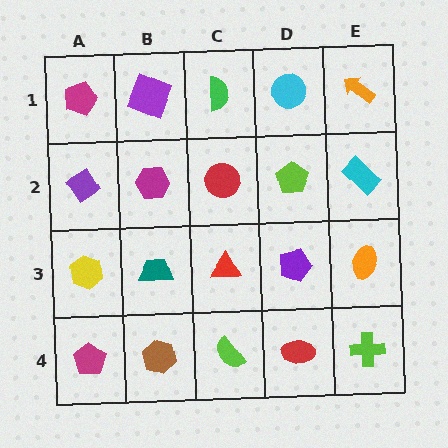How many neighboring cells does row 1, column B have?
3.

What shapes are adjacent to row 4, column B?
A teal trapezoid (row 3, column B), a magenta pentagon (row 4, column A), a lime semicircle (row 4, column C).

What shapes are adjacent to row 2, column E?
An orange arrow (row 1, column E), an orange ellipse (row 3, column E), a lime pentagon (row 2, column D).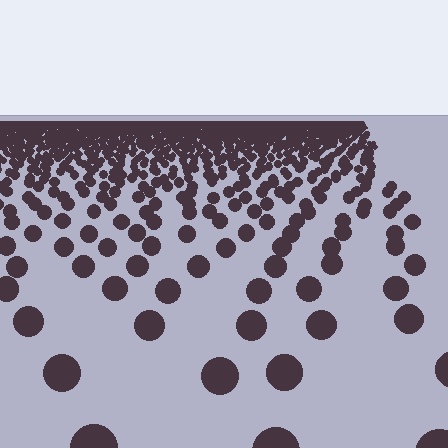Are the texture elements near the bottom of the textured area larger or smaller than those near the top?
Larger. Near the bottom, elements are closer to the viewer and appear at a bigger on-screen size.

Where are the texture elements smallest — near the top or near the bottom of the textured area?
Near the top.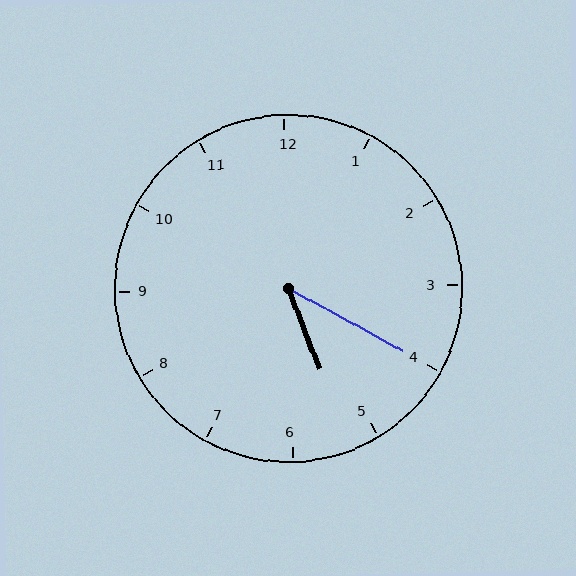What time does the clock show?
5:20.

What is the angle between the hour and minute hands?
Approximately 40 degrees.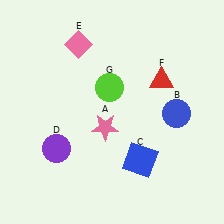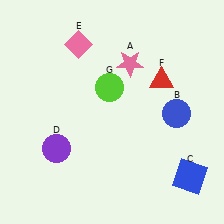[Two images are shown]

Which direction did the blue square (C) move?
The blue square (C) moved right.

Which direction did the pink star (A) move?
The pink star (A) moved up.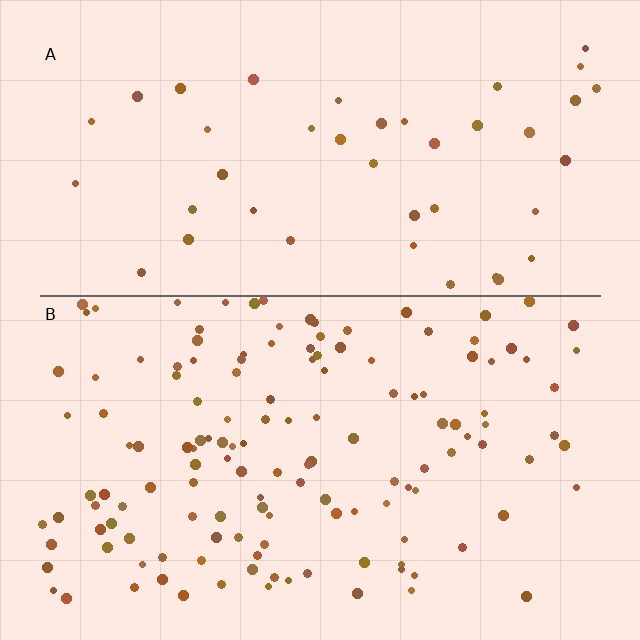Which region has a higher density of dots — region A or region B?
B (the bottom).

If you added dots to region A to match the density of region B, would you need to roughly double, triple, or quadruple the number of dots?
Approximately triple.